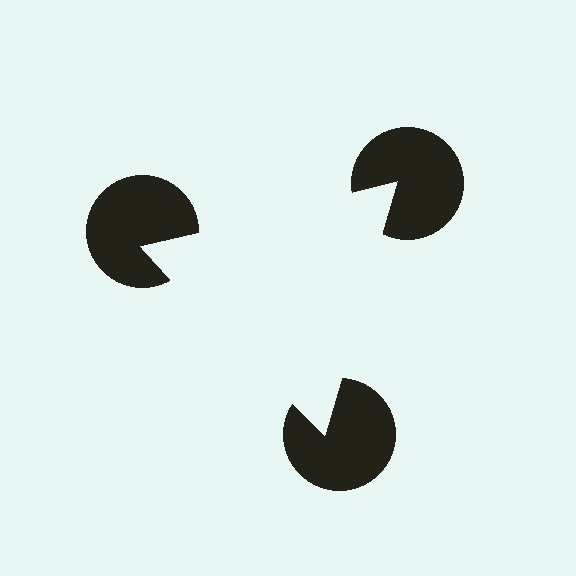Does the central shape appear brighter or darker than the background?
It typically appears slightly brighter than the background, even though no actual brightness change is drawn.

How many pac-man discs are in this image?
There are 3 — one at each vertex of the illusory triangle.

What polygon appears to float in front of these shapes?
An illusory triangle — its edges are inferred from the aligned wedge cuts in the pac-man discs, not physically drawn.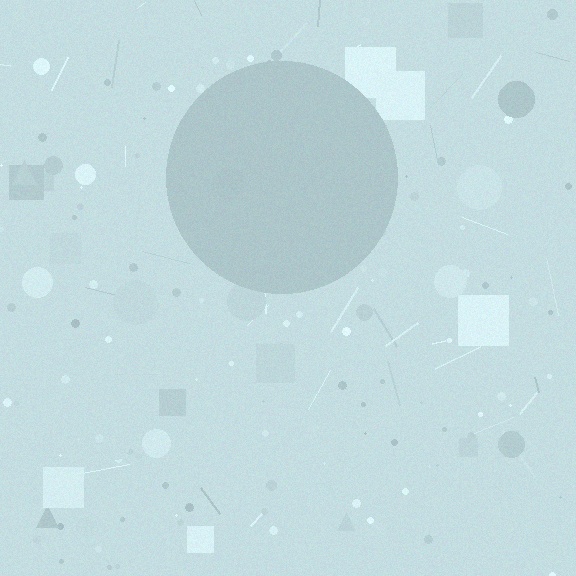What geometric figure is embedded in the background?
A circle is embedded in the background.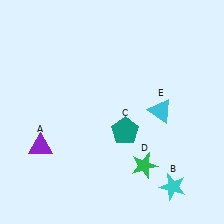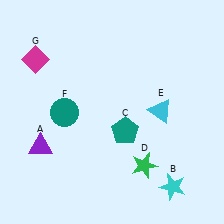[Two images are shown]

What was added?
A teal circle (F), a magenta diamond (G) were added in Image 2.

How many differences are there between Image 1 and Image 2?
There are 2 differences between the two images.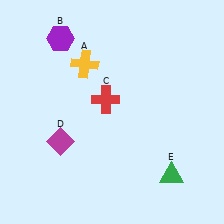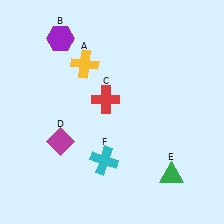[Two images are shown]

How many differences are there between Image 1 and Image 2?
There is 1 difference between the two images.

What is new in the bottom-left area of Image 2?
A cyan cross (F) was added in the bottom-left area of Image 2.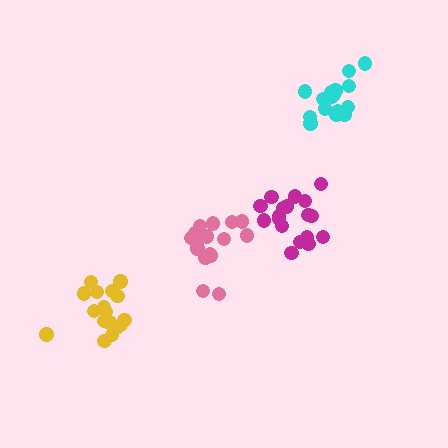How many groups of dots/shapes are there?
There are 4 groups.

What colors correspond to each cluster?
The clusters are colored: yellow, pink, magenta, cyan.